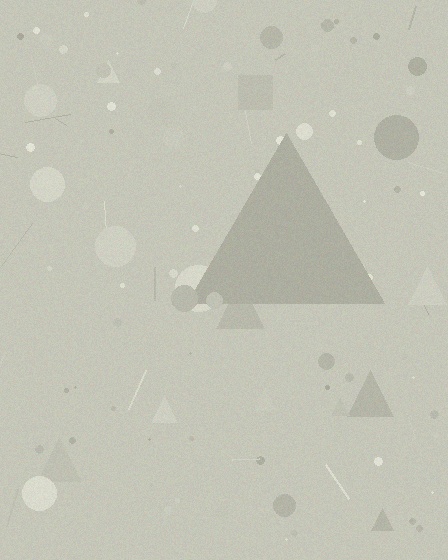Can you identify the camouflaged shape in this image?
The camouflaged shape is a triangle.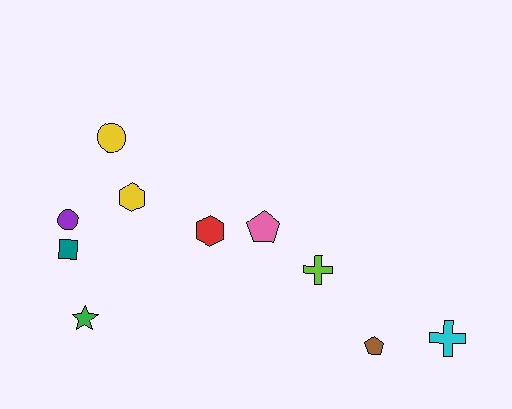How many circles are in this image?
There are 2 circles.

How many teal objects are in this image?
There is 1 teal object.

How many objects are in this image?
There are 10 objects.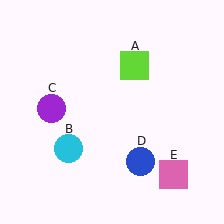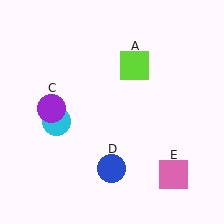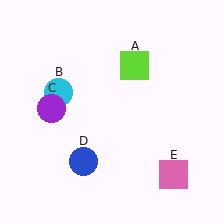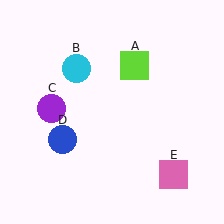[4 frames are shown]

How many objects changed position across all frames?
2 objects changed position: cyan circle (object B), blue circle (object D).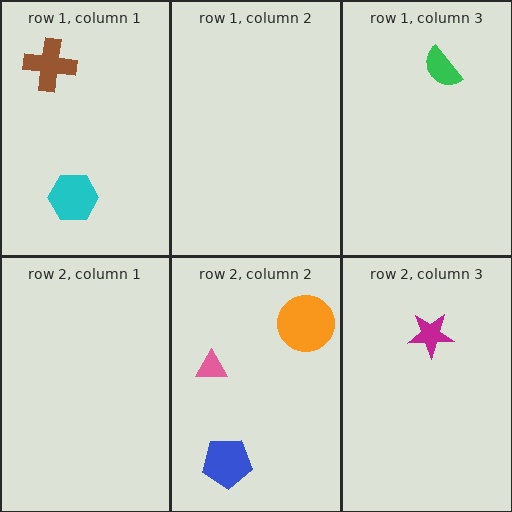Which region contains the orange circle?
The row 2, column 2 region.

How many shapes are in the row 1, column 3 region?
1.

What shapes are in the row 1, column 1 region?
The cyan hexagon, the brown cross.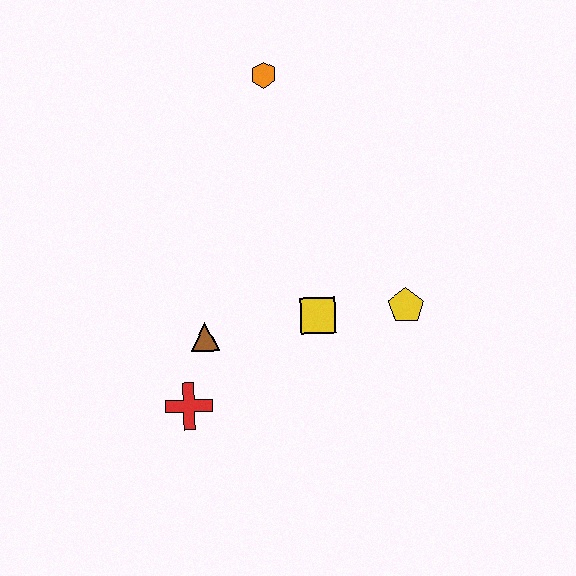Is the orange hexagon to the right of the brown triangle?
Yes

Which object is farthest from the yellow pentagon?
The orange hexagon is farthest from the yellow pentagon.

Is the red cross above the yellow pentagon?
No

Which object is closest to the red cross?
The brown triangle is closest to the red cross.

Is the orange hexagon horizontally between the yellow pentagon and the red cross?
Yes